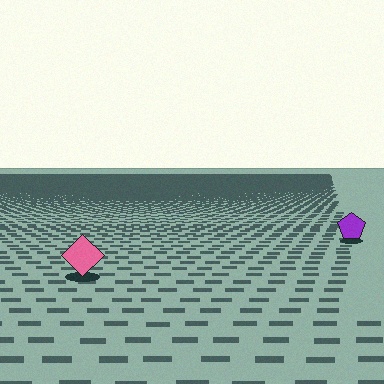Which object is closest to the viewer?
The pink diamond is closest. The texture marks near it are larger and more spread out.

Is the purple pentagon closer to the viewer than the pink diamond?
No. The pink diamond is closer — you can tell from the texture gradient: the ground texture is coarser near it.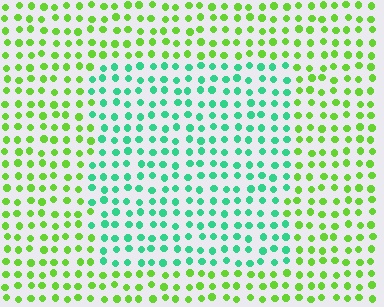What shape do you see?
I see a rectangle.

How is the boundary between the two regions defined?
The boundary is defined purely by a slight shift in hue (about 52 degrees). Spacing, size, and orientation are identical on both sides.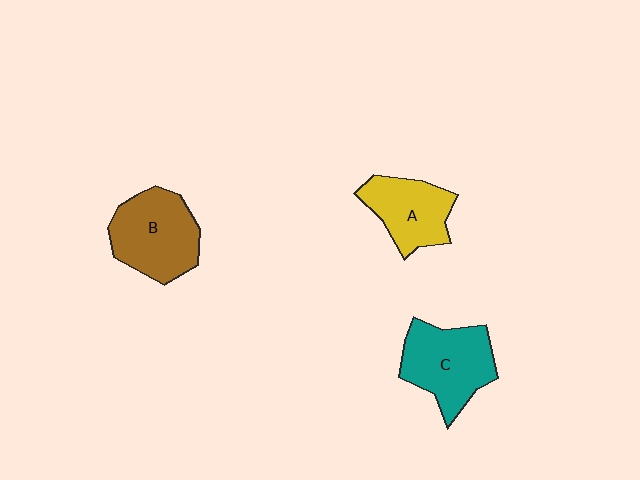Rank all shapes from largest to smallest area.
From largest to smallest: B (brown), C (teal), A (yellow).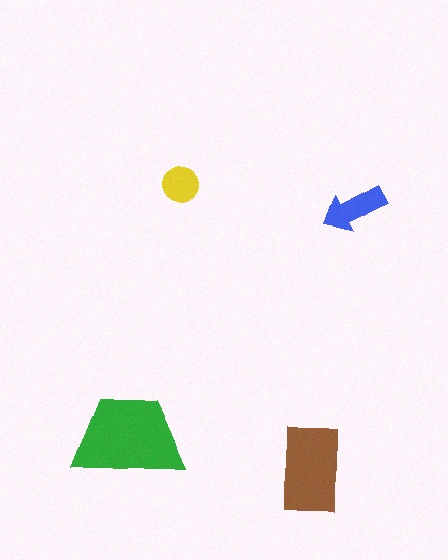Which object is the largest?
The green trapezoid.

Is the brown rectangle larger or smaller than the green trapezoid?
Smaller.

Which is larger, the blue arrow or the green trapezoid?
The green trapezoid.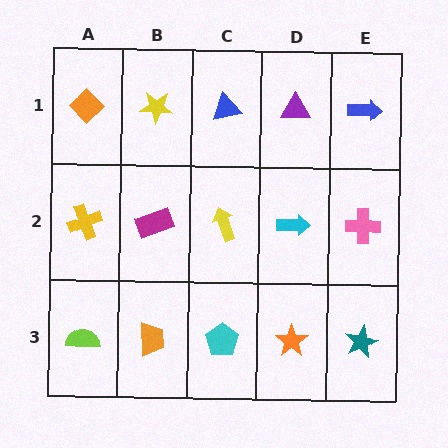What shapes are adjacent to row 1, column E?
A pink cross (row 2, column E), a purple triangle (row 1, column D).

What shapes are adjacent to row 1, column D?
A cyan arrow (row 2, column D), a blue triangle (row 1, column C), a blue arrow (row 1, column E).